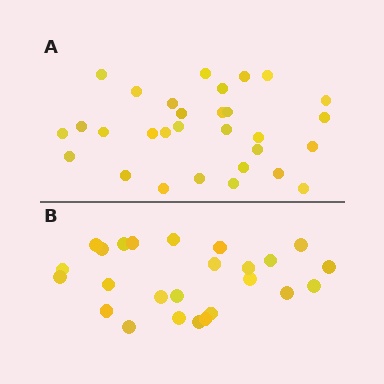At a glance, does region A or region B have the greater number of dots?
Region A (the top region) has more dots.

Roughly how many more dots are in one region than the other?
Region A has about 5 more dots than region B.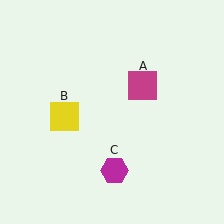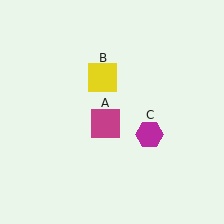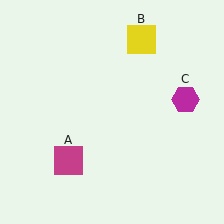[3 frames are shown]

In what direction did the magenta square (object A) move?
The magenta square (object A) moved down and to the left.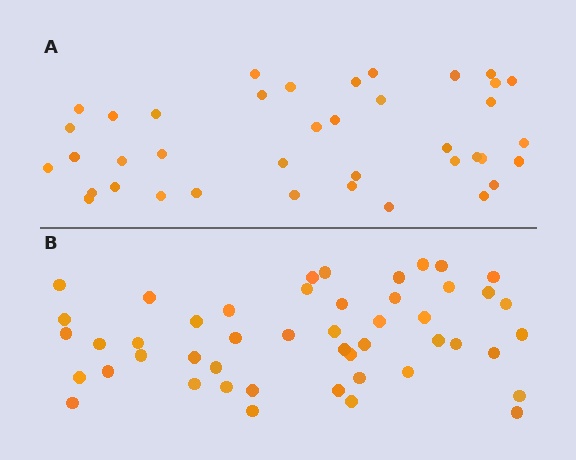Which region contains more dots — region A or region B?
Region B (the bottom region) has more dots.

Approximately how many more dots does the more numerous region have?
Region B has roughly 8 or so more dots than region A.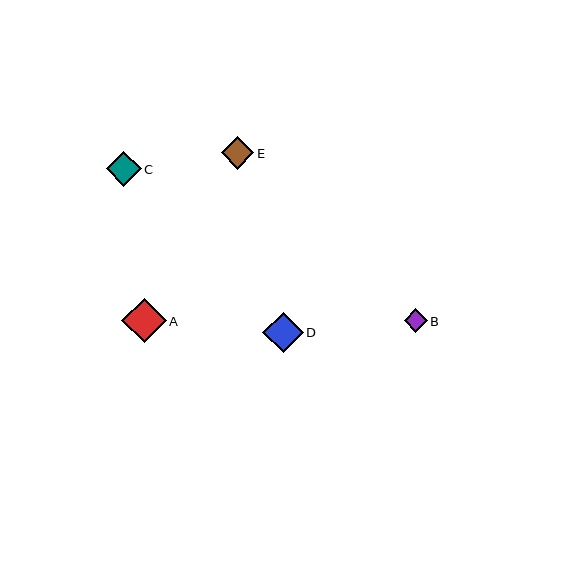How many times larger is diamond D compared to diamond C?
Diamond D is approximately 1.2 times the size of diamond C.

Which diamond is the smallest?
Diamond B is the smallest with a size of approximately 23 pixels.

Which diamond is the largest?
Diamond A is the largest with a size of approximately 44 pixels.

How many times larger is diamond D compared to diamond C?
Diamond D is approximately 1.2 times the size of diamond C.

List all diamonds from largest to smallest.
From largest to smallest: A, D, C, E, B.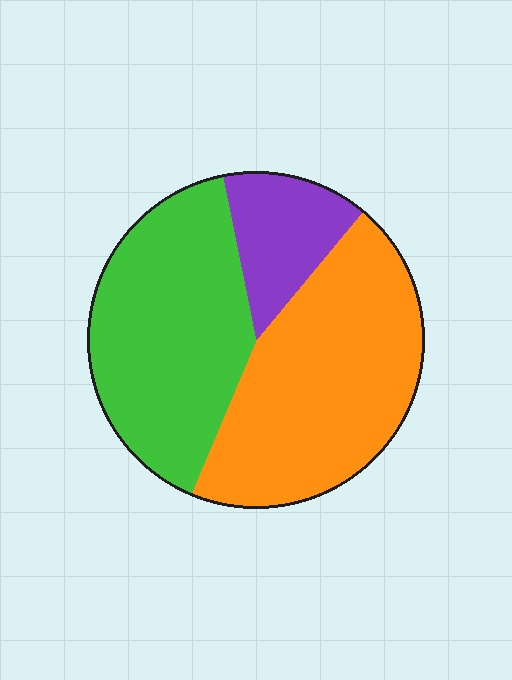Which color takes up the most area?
Orange, at roughly 45%.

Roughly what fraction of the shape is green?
Green takes up about two fifths (2/5) of the shape.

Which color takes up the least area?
Purple, at roughly 15%.